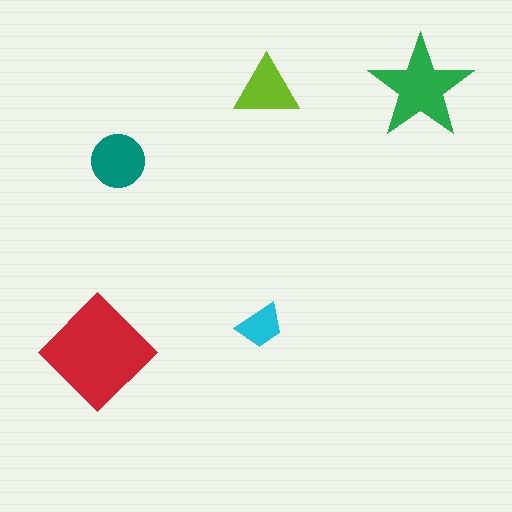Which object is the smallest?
The cyan trapezoid.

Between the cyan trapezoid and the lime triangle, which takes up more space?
The lime triangle.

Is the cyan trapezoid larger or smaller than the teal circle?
Smaller.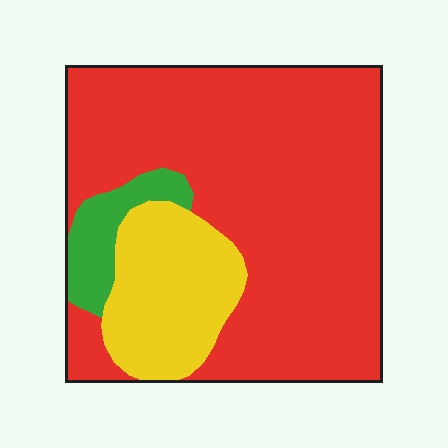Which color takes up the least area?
Green, at roughly 10%.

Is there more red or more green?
Red.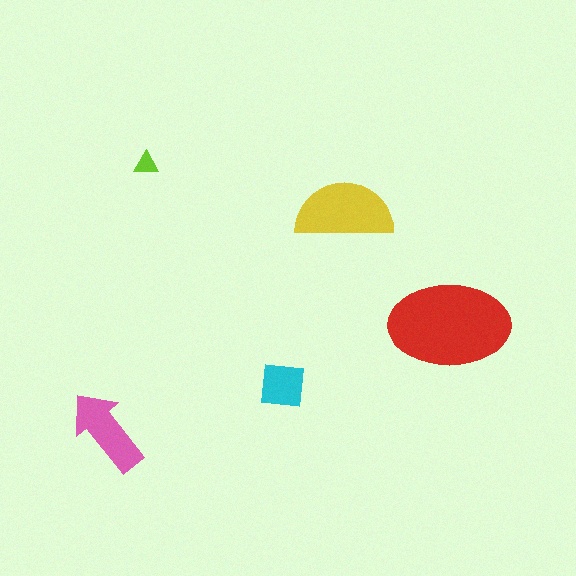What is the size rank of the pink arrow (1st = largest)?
3rd.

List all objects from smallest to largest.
The lime triangle, the cyan square, the pink arrow, the yellow semicircle, the red ellipse.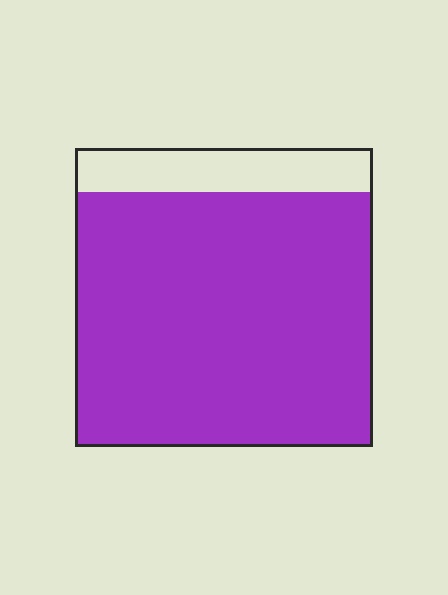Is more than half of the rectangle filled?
Yes.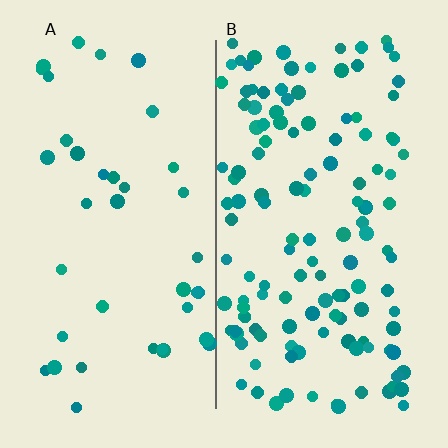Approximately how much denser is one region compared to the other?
Approximately 3.4× — region B over region A.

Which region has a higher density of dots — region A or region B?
B (the right).